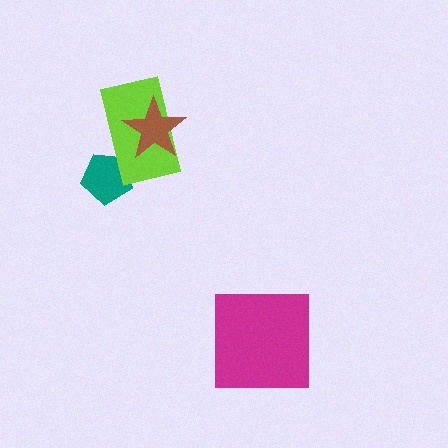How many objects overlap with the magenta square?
0 objects overlap with the magenta square.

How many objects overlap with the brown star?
1 object overlaps with the brown star.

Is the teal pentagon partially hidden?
Yes, it is partially covered by another shape.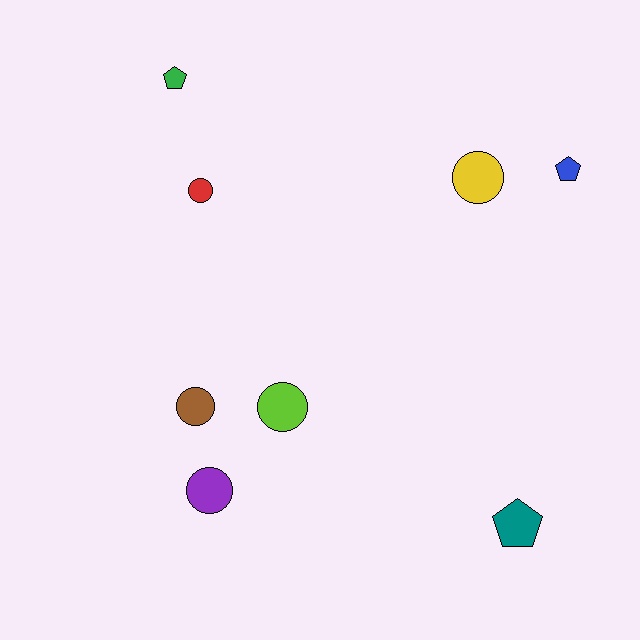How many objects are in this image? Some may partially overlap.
There are 8 objects.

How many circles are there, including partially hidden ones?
There are 5 circles.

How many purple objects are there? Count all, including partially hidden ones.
There is 1 purple object.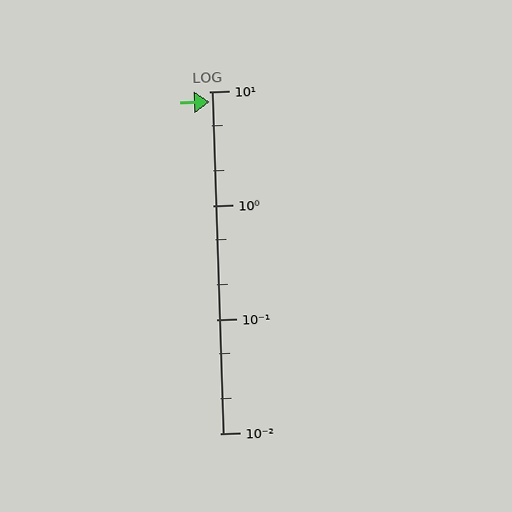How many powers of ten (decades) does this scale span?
The scale spans 3 decades, from 0.01 to 10.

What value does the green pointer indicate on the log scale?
The pointer indicates approximately 8.1.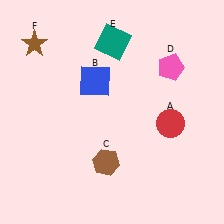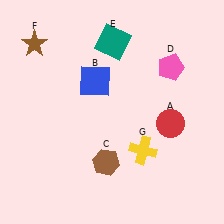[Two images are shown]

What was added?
A yellow cross (G) was added in Image 2.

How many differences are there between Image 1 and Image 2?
There is 1 difference between the two images.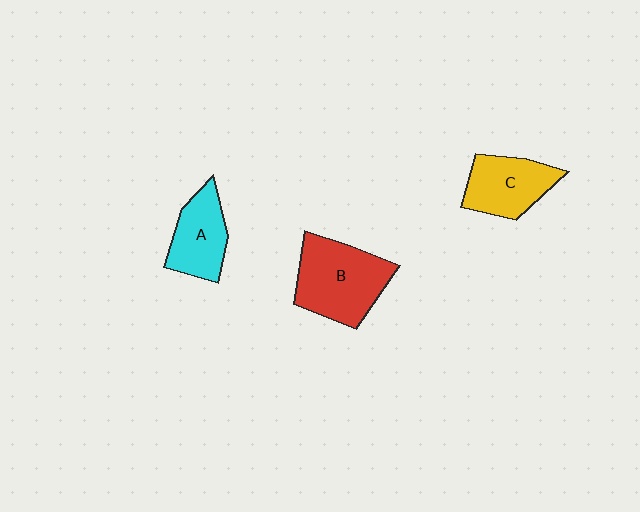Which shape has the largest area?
Shape B (red).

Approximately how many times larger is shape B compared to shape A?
Approximately 1.5 times.